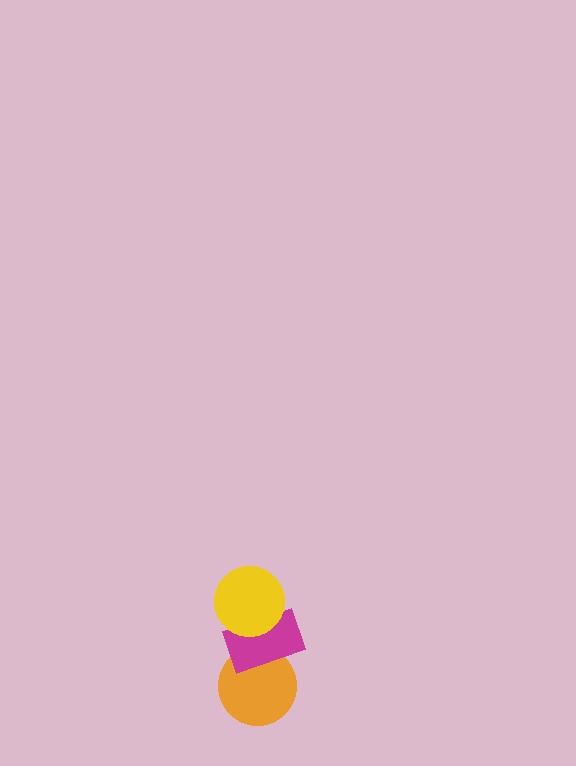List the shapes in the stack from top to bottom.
From top to bottom: the yellow circle, the magenta rectangle, the orange circle.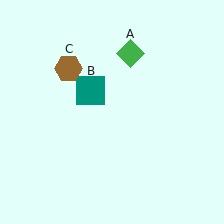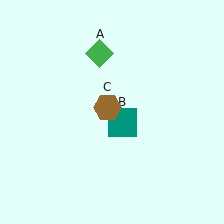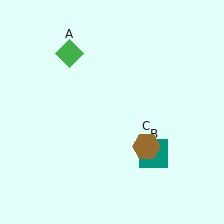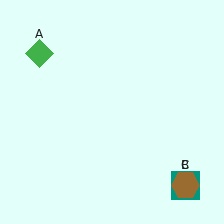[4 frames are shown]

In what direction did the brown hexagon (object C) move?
The brown hexagon (object C) moved down and to the right.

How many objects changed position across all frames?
3 objects changed position: green diamond (object A), teal square (object B), brown hexagon (object C).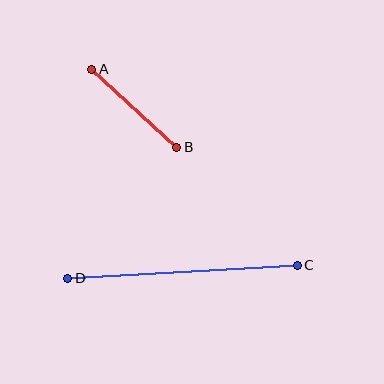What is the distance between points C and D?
The distance is approximately 230 pixels.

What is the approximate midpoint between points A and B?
The midpoint is at approximately (134, 108) pixels.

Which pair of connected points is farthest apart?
Points C and D are farthest apart.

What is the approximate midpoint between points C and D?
The midpoint is at approximately (182, 272) pixels.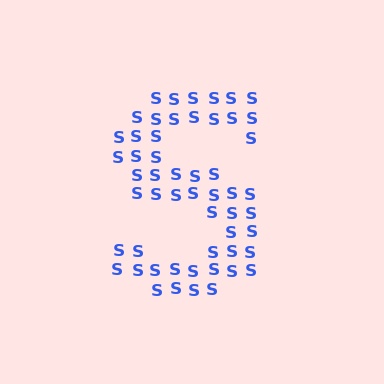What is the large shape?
The large shape is the letter S.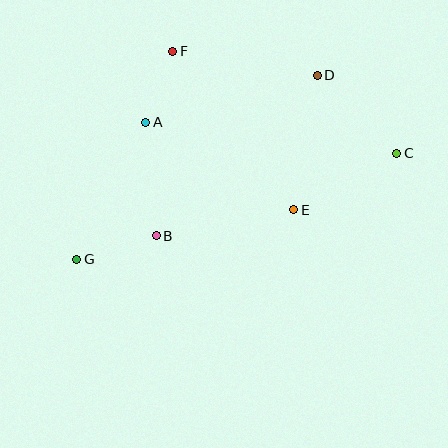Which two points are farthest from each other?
Points C and G are farthest from each other.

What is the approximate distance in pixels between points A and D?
The distance between A and D is approximately 178 pixels.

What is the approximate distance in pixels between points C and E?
The distance between C and E is approximately 117 pixels.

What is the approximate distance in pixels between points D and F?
The distance between D and F is approximately 147 pixels.